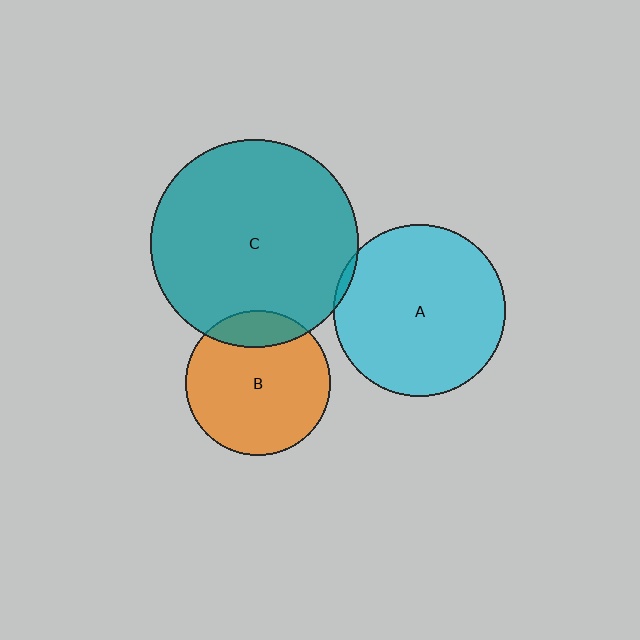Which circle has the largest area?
Circle C (teal).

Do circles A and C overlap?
Yes.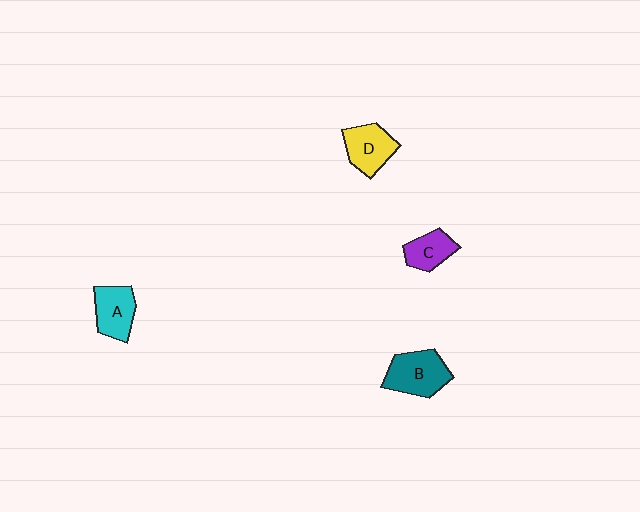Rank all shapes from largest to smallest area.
From largest to smallest: B (teal), D (yellow), A (cyan), C (purple).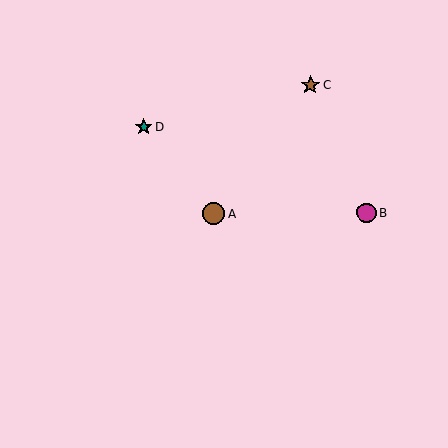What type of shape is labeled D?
Shape D is a teal star.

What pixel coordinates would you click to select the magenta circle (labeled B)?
Click at (366, 213) to select the magenta circle B.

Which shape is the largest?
The brown circle (labeled A) is the largest.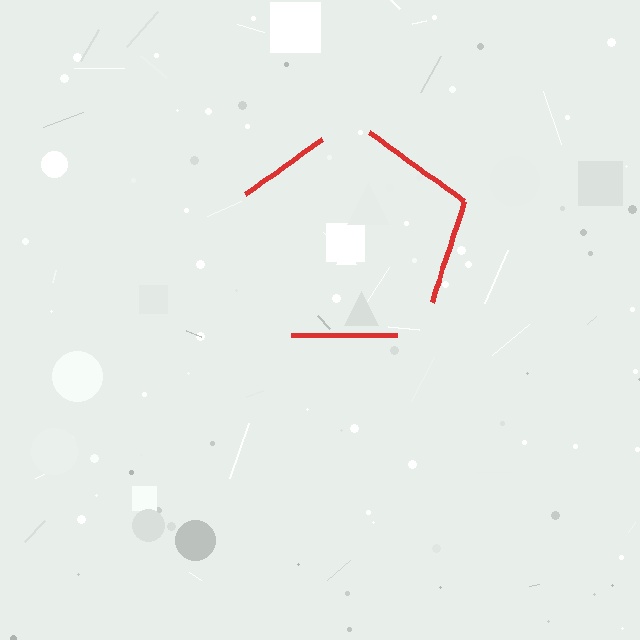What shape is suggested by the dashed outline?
The dashed outline suggests a pentagon.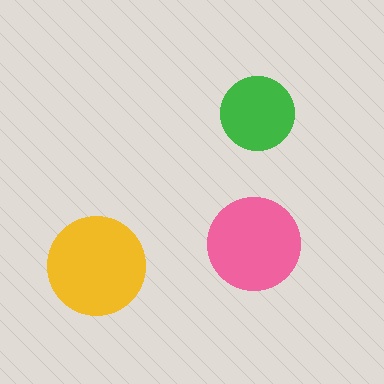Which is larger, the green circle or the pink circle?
The pink one.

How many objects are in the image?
There are 3 objects in the image.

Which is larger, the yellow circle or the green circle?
The yellow one.